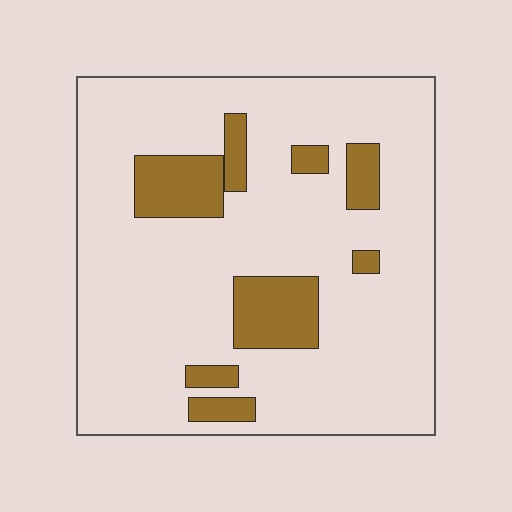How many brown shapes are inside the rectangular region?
8.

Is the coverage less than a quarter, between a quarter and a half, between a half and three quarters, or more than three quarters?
Less than a quarter.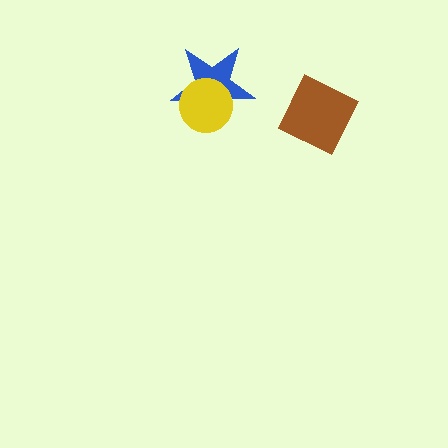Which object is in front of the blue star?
The yellow circle is in front of the blue star.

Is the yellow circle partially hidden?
No, no other shape covers it.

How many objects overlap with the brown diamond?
0 objects overlap with the brown diamond.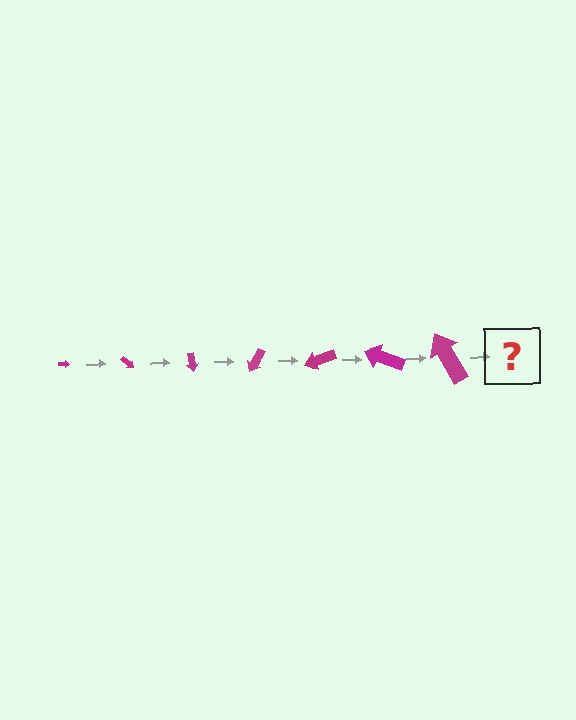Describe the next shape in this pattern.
It should be an arrow, larger than the previous one and rotated 280 degrees from the start.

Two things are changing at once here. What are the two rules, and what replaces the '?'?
The two rules are that the arrow grows larger each step and it rotates 40 degrees each step. The '?' should be an arrow, larger than the previous one and rotated 280 degrees from the start.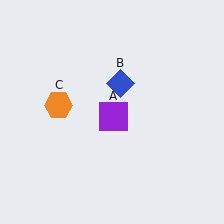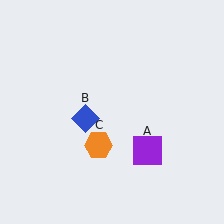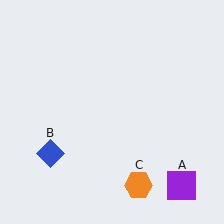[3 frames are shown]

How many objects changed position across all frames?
3 objects changed position: purple square (object A), blue diamond (object B), orange hexagon (object C).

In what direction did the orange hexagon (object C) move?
The orange hexagon (object C) moved down and to the right.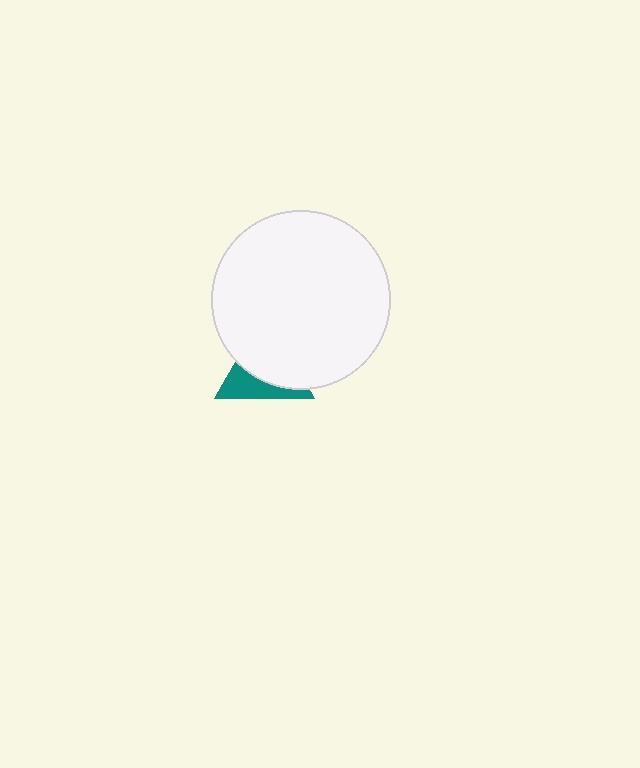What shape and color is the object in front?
The object in front is a white circle.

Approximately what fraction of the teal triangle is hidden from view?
Roughly 62% of the teal triangle is hidden behind the white circle.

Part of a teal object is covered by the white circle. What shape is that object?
It is a triangle.